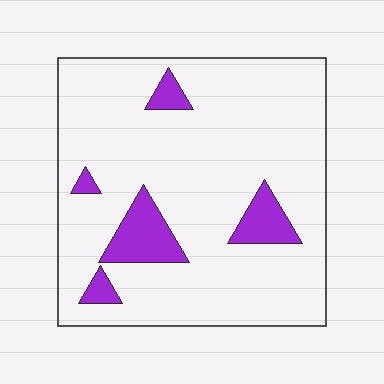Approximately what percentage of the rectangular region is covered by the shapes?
Approximately 10%.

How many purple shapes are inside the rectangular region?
5.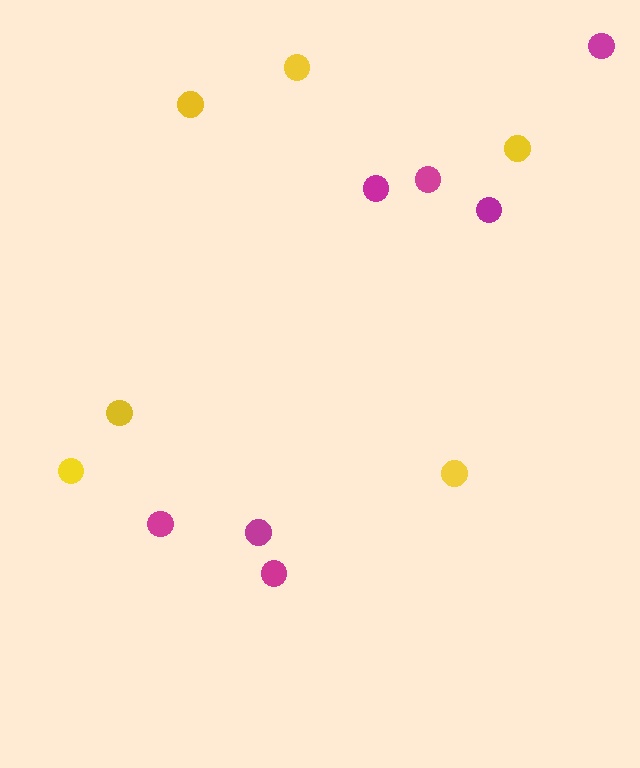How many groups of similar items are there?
There are 2 groups: one group of magenta circles (7) and one group of yellow circles (6).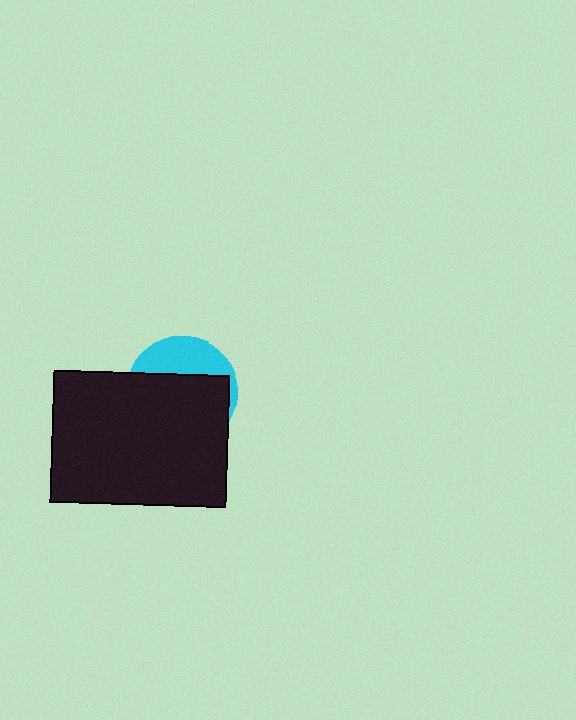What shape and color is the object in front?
The object in front is a black rectangle.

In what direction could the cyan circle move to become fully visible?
The cyan circle could move up. That would shift it out from behind the black rectangle entirely.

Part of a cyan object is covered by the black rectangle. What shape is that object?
It is a circle.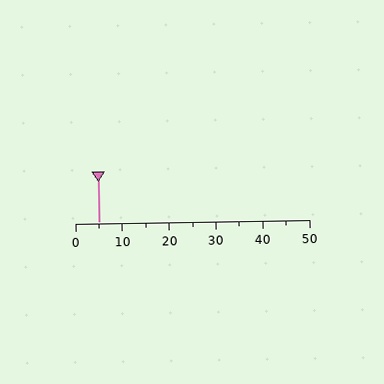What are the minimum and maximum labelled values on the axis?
The axis runs from 0 to 50.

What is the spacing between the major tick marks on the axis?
The major ticks are spaced 10 apart.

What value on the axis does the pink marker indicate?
The marker indicates approximately 5.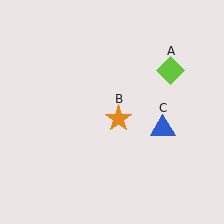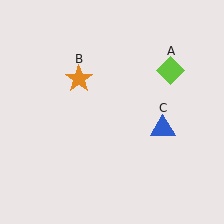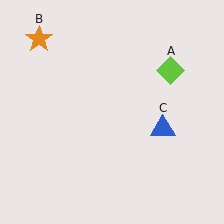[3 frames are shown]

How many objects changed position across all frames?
1 object changed position: orange star (object B).